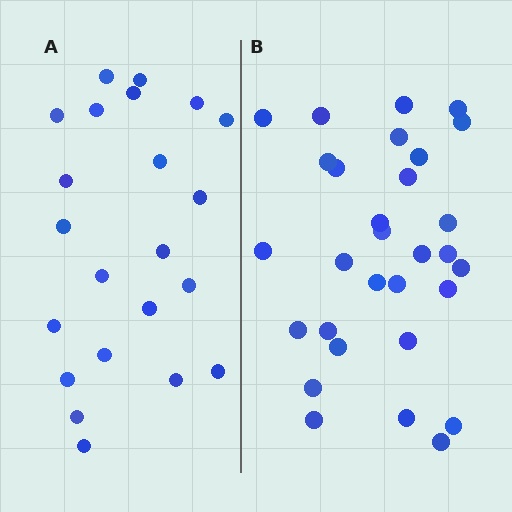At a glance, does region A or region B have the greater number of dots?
Region B (the right region) has more dots.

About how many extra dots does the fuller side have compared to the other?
Region B has roughly 8 or so more dots than region A.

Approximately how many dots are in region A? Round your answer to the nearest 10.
About 20 dots. (The exact count is 22, which rounds to 20.)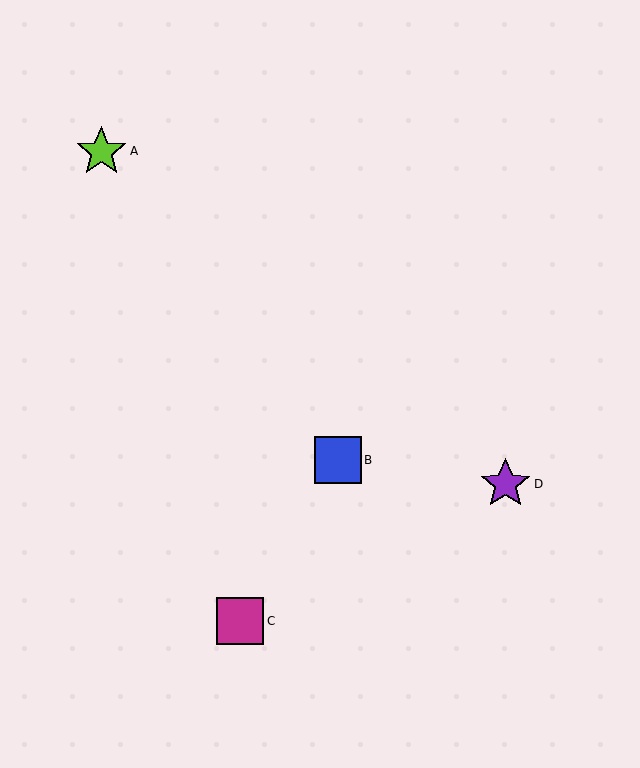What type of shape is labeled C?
Shape C is a magenta square.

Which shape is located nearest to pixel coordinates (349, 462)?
The blue square (labeled B) at (338, 460) is nearest to that location.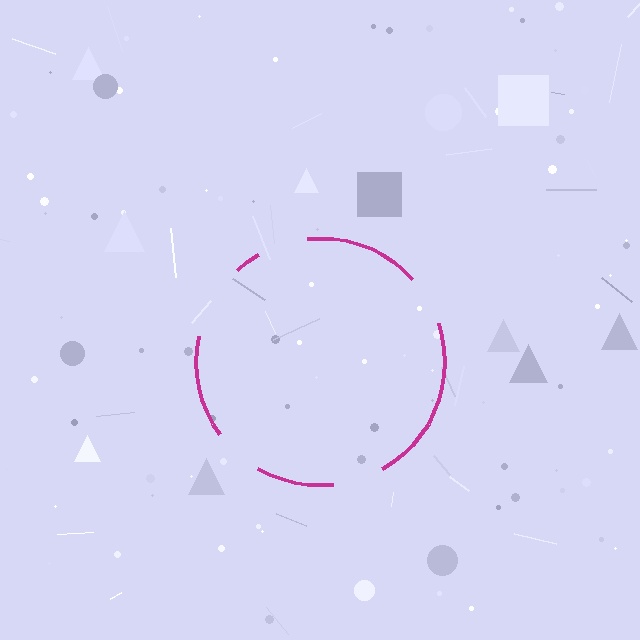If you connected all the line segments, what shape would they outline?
They would outline a circle.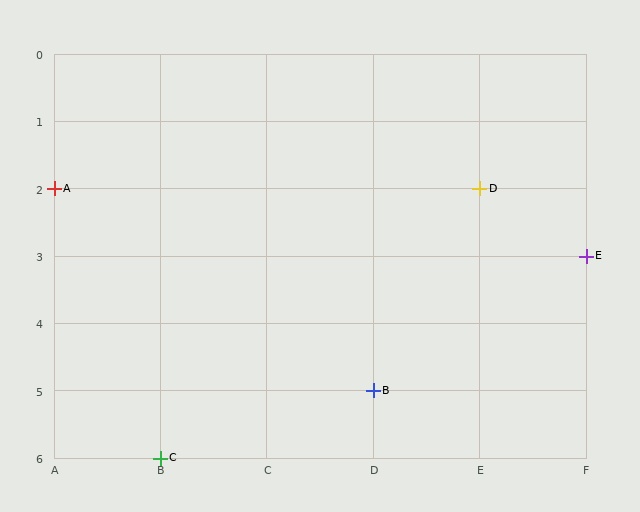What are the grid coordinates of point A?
Point A is at grid coordinates (A, 2).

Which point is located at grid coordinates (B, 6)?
Point C is at (B, 6).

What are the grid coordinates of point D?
Point D is at grid coordinates (E, 2).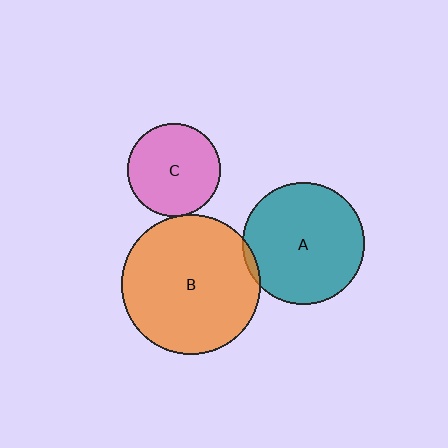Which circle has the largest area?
Circle B (orange).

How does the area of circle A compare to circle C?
Approximately 1.7 times.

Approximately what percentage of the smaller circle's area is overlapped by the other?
Approximately 5%.